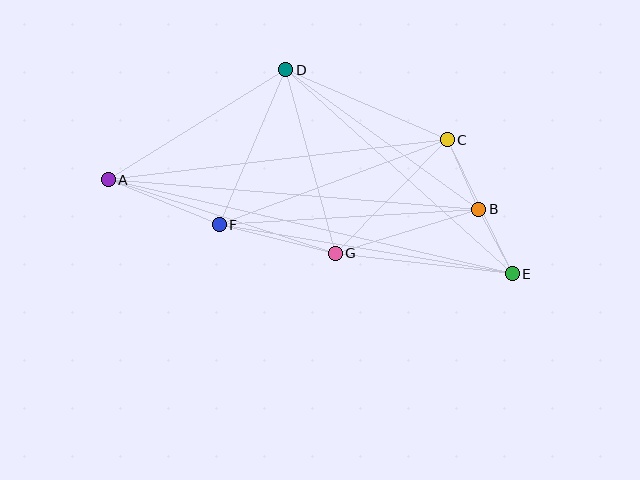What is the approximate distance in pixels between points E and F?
The distance between E and F is approximately 297 pixels.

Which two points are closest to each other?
Points B and E are closest to each other.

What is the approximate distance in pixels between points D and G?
The distance between D and G is approximately 190 pixels.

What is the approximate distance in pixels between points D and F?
The distance between D and F is approximately 168 pixels.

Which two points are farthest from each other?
Points A and E are farthest from each other.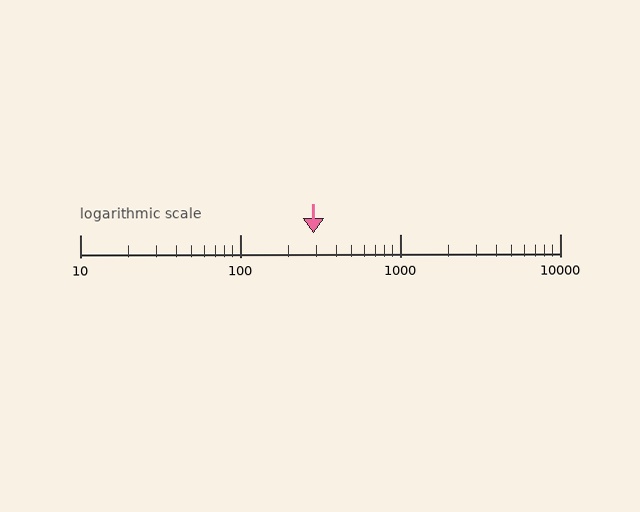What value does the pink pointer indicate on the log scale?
The pointer indicates approximately 290.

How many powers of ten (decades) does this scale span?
The scale spans 3 decades, from 10 to 10000.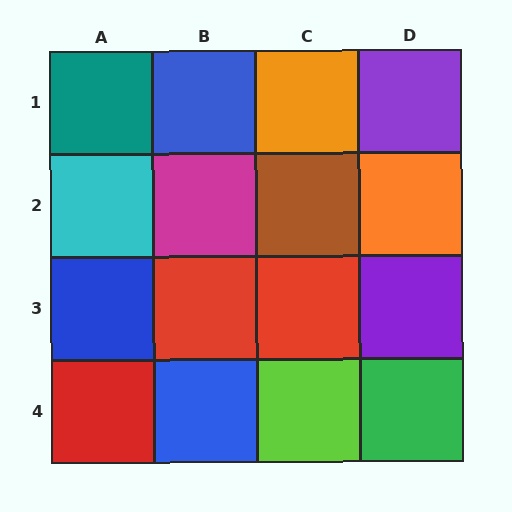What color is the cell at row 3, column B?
Red.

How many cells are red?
3 cells are red.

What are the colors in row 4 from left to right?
Red, blue, lime, green.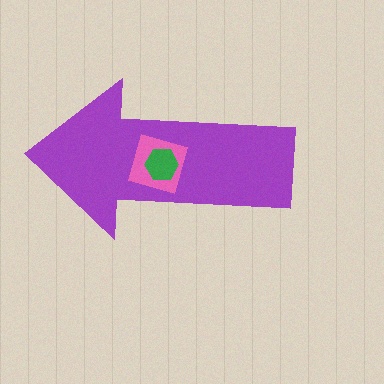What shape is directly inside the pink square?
The green hexagon.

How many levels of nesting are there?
3.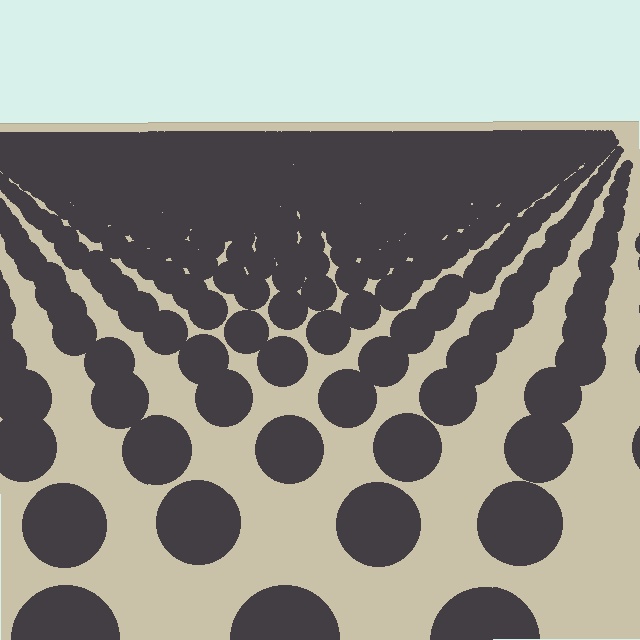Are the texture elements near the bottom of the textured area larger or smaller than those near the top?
Larger. Near the bottom, elements are closer to the viewer and appear at a bigger on-screen size.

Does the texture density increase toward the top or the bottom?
Density increases toward the top.